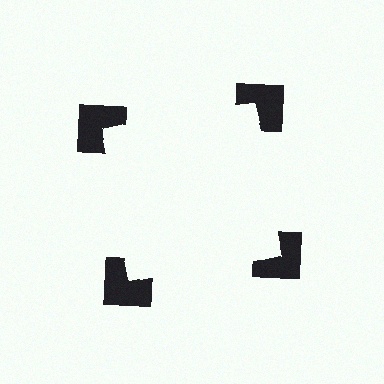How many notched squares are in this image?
There are 4 — one at each vertex of the illusory square.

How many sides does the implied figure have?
4 sides.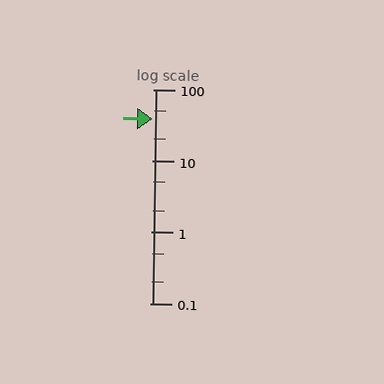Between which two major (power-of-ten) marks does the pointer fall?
The pointer is between 10 and 100.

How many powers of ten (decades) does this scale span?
The scale spans 3 decades, from 0.1 to 100.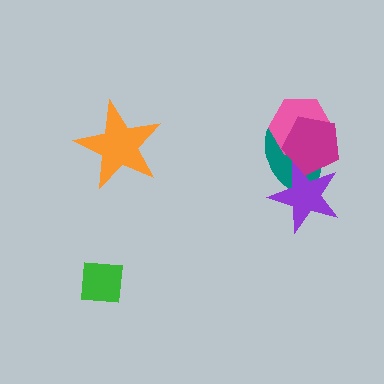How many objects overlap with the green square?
0 objects overlap with the green square.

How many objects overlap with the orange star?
0 objects overlap with the orange star.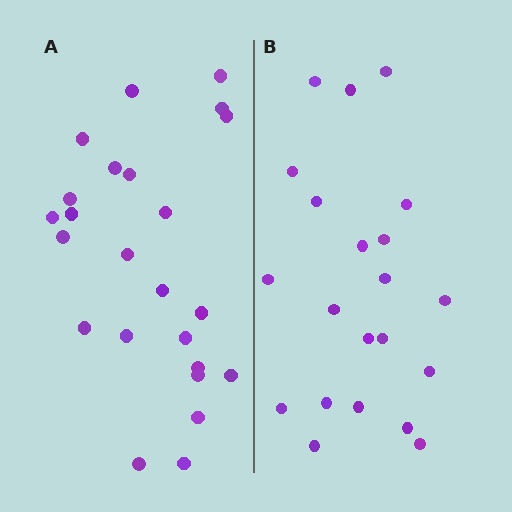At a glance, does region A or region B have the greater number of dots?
Region A (the left region) has more dots.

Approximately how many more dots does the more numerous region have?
Region A has just a few more — roughly 2 or 3 more dots than region B.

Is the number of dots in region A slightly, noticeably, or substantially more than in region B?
Region A has only slightly more — the two regions are fairly close. The ratio is roughly 1.1 to 1.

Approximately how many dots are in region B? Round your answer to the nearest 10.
About 20 dots. (The exact count is 21, which rounds to 20.)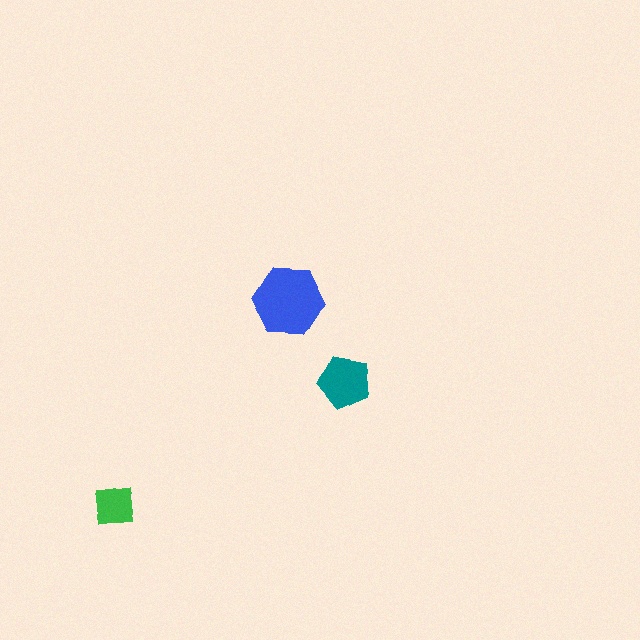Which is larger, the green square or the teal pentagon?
The teal pentagon.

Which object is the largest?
The blue hexagon.